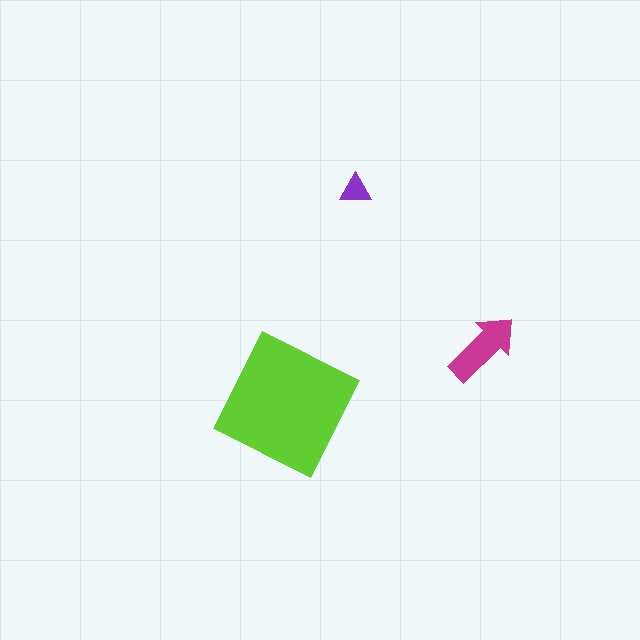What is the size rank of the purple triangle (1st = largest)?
3rd.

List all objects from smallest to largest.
The purple triangle, the magenta arrow, the lime square.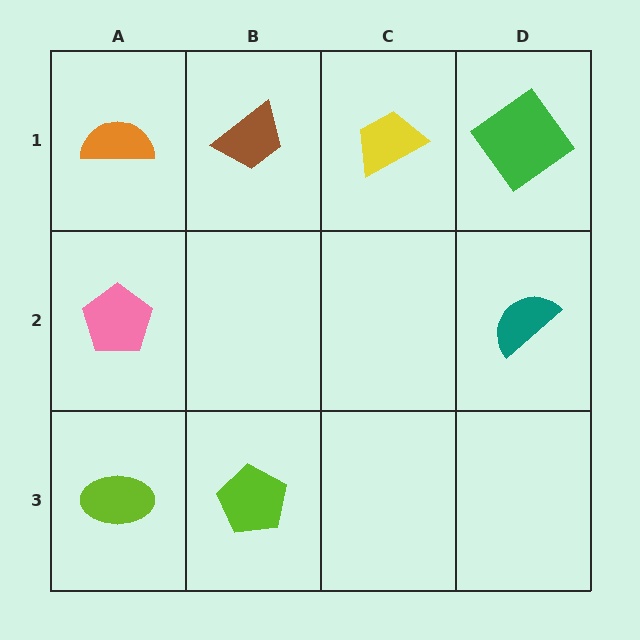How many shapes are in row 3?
2 shapes.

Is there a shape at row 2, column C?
No, that cell is empty.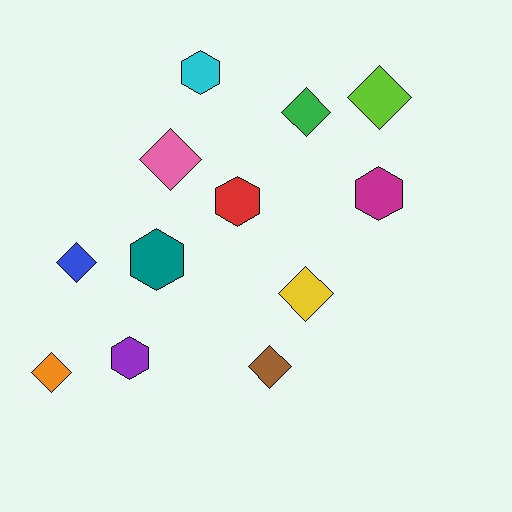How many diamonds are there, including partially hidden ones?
There are 7 diamonds.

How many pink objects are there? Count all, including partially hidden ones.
There is 1 pink object.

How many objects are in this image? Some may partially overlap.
There are 12 objects.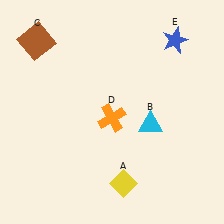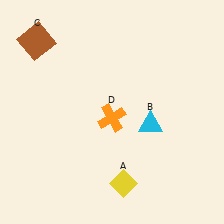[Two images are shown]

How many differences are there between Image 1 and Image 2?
There is 1 difference between the two images.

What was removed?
The blue star (E) was removed in Image 2.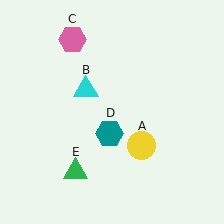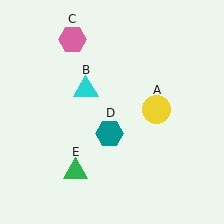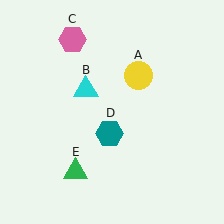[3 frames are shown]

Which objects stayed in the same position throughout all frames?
Cyan triangle (object B) and pink hexagon (object C) and teal hexagon (object D) and green triangle (object E) remained stationary.